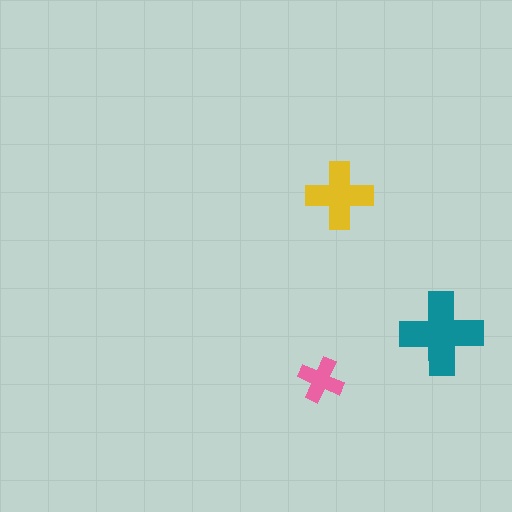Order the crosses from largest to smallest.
the teal one, the yellow one, the pink one.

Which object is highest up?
The yellow cross is topmost.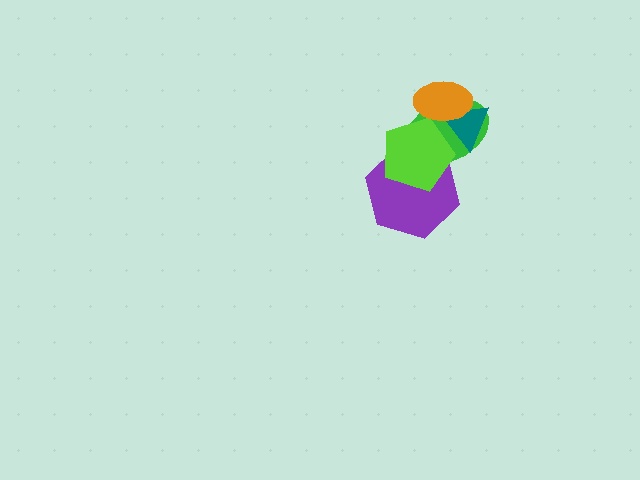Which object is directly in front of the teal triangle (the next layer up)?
The lime pentagon is directly in front of the teal triangle.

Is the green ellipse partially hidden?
Yes, it is partially covered by another shape.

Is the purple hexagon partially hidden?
Yes, it is partially covered by another shape.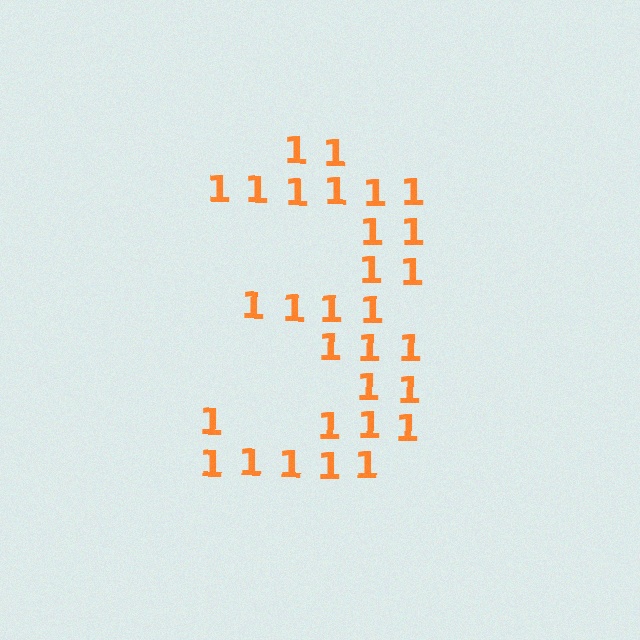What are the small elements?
The small elements are digit 1's.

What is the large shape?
The large shape is the digit 3.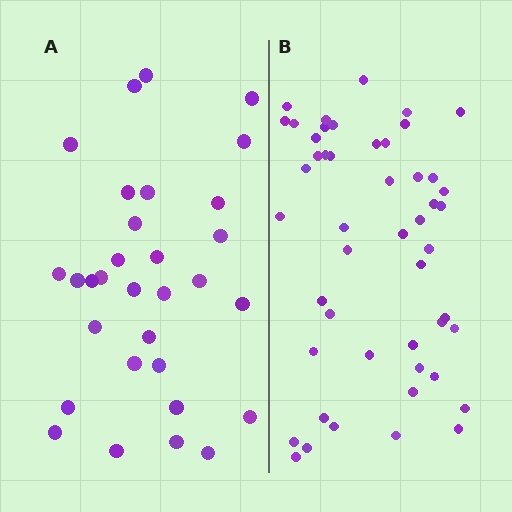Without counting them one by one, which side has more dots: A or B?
Region B (the right region) has more dots.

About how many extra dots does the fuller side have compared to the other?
Region B has approximately 20 more dots than region A.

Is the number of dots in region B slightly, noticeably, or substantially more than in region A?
Region B has substantially more. The ratio is roughly 1.6 to 1.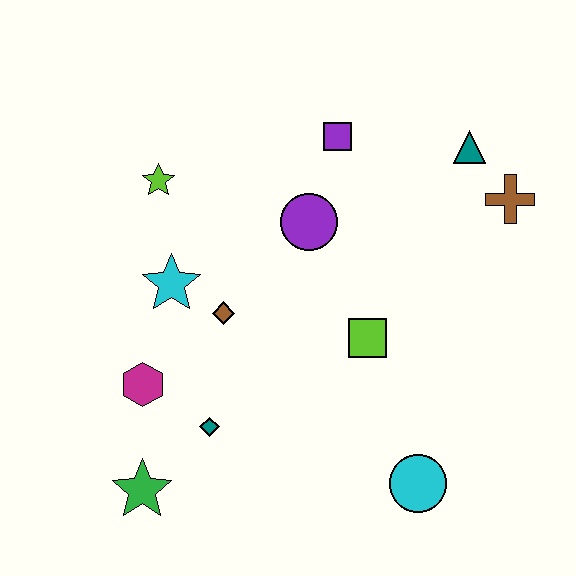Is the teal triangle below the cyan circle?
No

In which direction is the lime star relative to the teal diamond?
The lime star is above the teal diamond.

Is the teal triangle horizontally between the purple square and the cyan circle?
No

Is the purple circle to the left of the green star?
No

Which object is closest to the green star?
The teal diamond is closest to the green star.